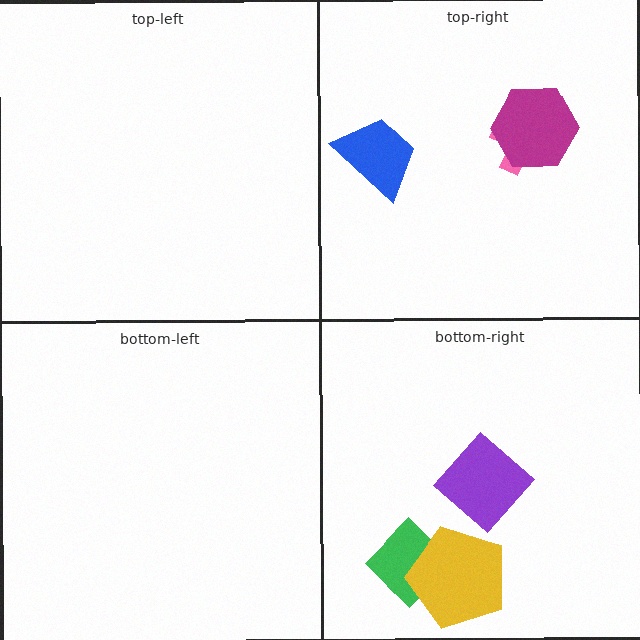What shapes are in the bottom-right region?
The green diamond, the yellow pentagon, the purple diamond.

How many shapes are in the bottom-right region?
3.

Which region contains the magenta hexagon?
The top-right region.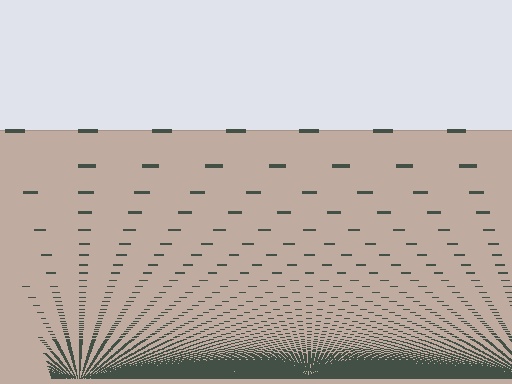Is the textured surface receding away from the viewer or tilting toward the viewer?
The surface appears to tilt toward the viewer. Texture elements get larger and sparser toward the top.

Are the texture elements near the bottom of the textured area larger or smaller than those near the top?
Smaller. The gradient is inverted — elements near the bottom are smaller and denser.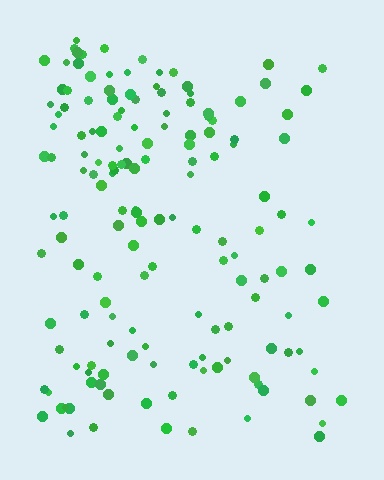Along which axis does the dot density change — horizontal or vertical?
Horizontal.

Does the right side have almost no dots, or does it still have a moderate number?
Still a moderate number, just noticeably fewer than the left.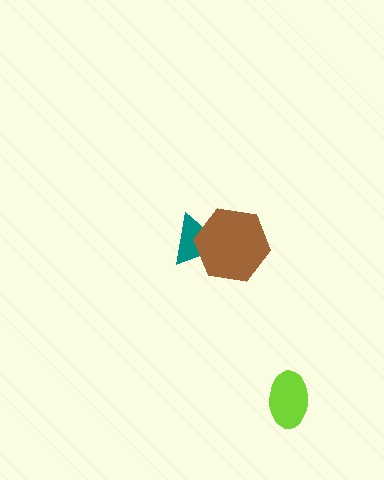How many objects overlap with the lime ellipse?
0 objects overlap with the lime ellipse.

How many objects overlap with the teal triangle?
1 object overlaps with the teal triangle.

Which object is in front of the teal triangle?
The brown hexagon is in front of the teal triangle.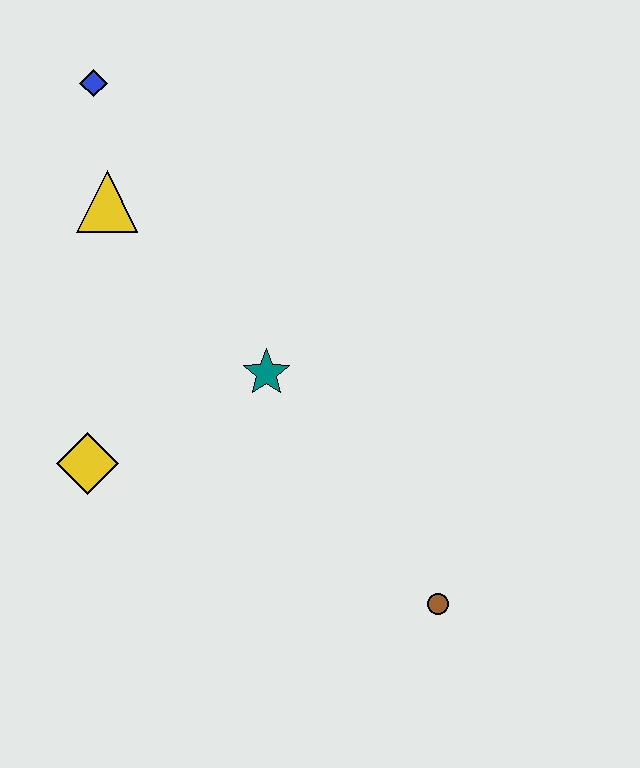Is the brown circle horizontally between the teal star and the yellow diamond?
No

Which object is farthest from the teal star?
The blue diamond is farthest from the teal star.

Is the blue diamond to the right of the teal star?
No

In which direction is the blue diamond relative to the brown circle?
The blue diamond is above the brown circle.